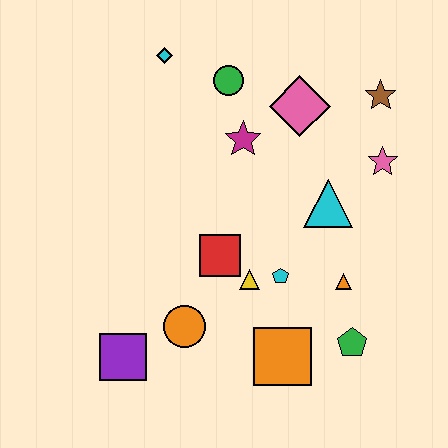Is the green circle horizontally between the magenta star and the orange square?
No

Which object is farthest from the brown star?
The purple square is farthest from the brown star.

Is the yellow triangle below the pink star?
Yes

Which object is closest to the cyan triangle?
The pink star is closest to the cyan triangle.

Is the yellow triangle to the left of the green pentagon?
Yes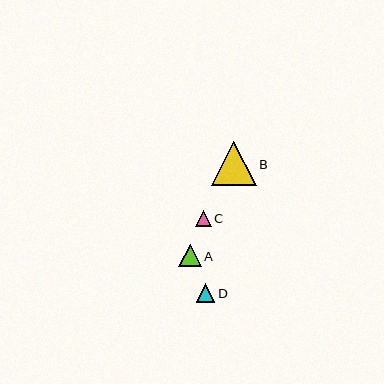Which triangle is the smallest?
Triangle C is the smallest with a size of approximately 16 pixels.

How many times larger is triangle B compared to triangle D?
Triangle B is approximately 2.4 times the size of triangle D.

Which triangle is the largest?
Triangle B is the largest with a size of approximately 45 pixels.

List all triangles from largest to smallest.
From largest to smallest: B, A, D, C.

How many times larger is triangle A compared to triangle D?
Triangle A is approximately 1.2 times the size of triangle D.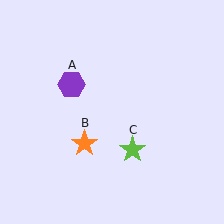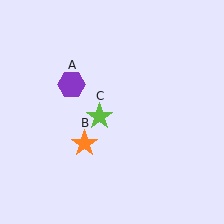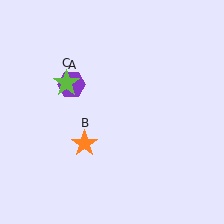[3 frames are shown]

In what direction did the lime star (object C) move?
The lime star (object C) moved up and to the left.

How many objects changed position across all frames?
1 object changed position: lime star (object C).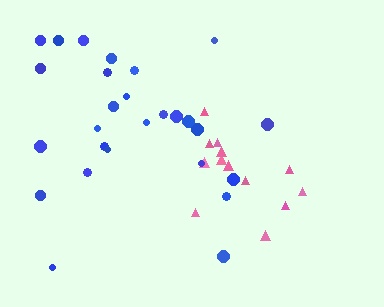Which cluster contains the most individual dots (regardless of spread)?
Blue (28).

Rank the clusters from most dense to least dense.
pink, blue.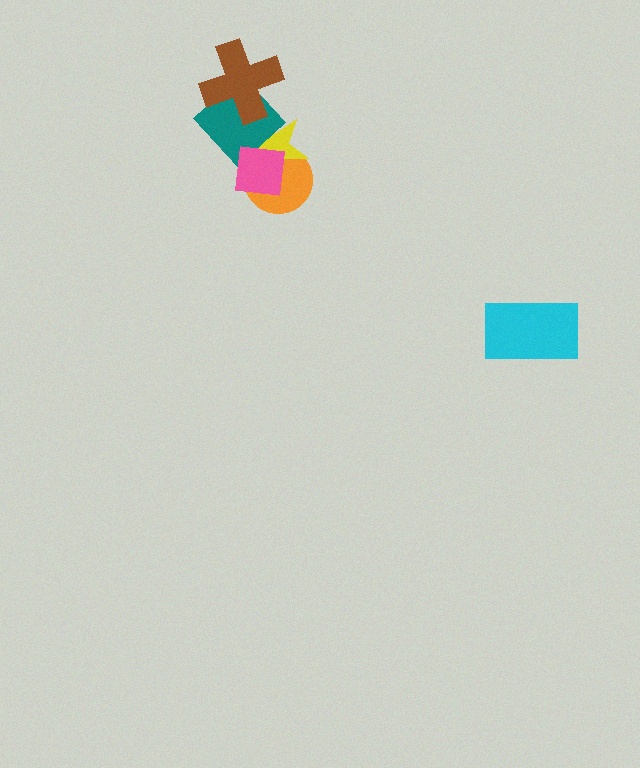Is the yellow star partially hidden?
Yes, it is partially covered by another shape.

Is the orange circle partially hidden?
Yes, it is partially covered by another shape.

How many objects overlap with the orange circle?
3 objects overlap with the orange circle.